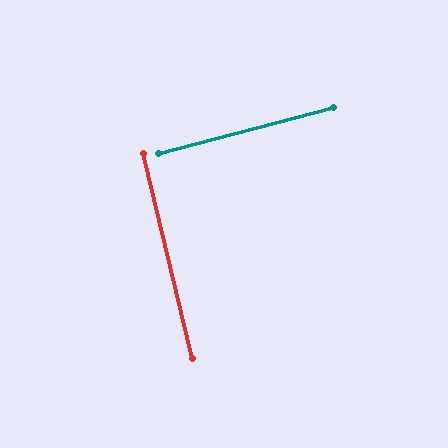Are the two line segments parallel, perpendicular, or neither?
Perpendicular — they meet at approximately 89°.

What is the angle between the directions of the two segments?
Approximately 89 degrees.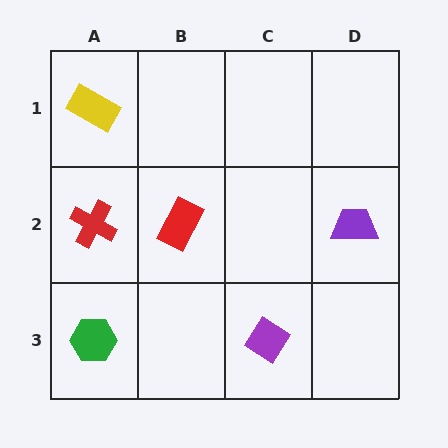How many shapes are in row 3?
2 shapes.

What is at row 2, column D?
A purple trapezoid.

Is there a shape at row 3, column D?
No, that cell is empty.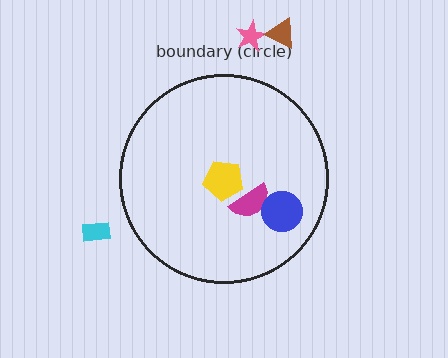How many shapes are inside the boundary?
3 inside, 3 outside.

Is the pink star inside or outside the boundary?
Outside.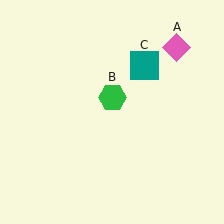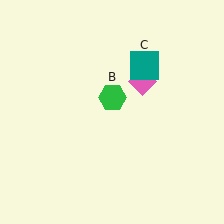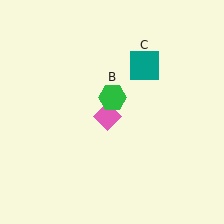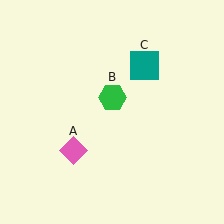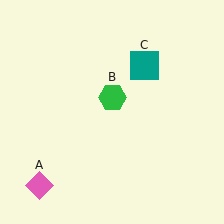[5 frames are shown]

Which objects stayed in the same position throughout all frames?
Green hexagon (object B) and teal square (object C) remained stationary.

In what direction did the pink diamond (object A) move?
The pink diamond (object A) moved down and to the left.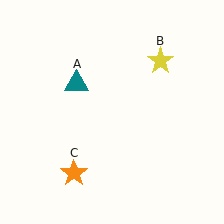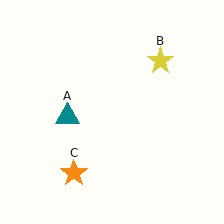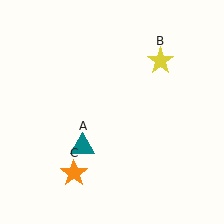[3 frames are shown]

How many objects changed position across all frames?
1 object changed position: teal triangle (object A).